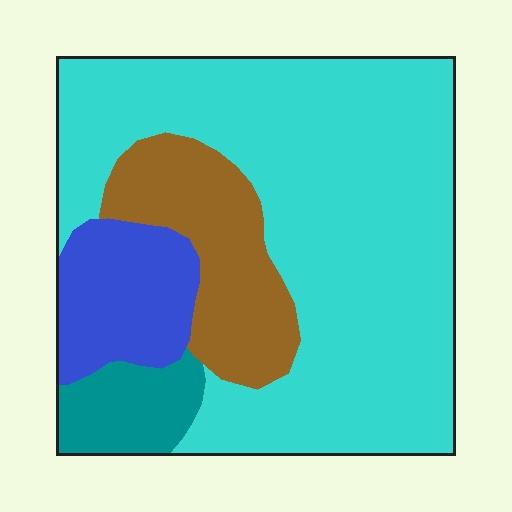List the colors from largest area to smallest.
From largest to smallest: cyan, brown, blue, teal.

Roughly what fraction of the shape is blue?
Blue covers around 10% of the shape.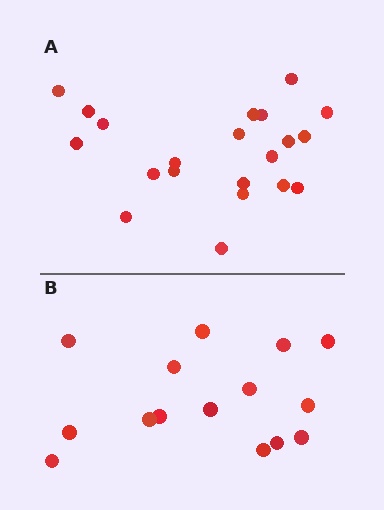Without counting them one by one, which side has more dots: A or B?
Region A (the top region) has more dots.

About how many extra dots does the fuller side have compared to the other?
Region A has about 6 more dots than region B.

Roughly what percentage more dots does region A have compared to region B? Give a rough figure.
About 40% more.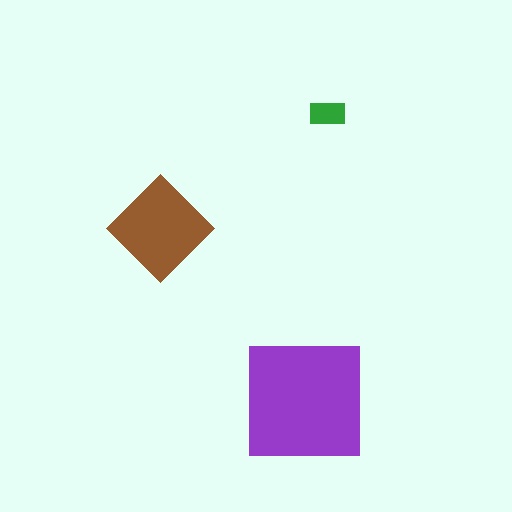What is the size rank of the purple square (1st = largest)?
1st.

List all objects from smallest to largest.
The green rectangle, the brown diamond, the purple square.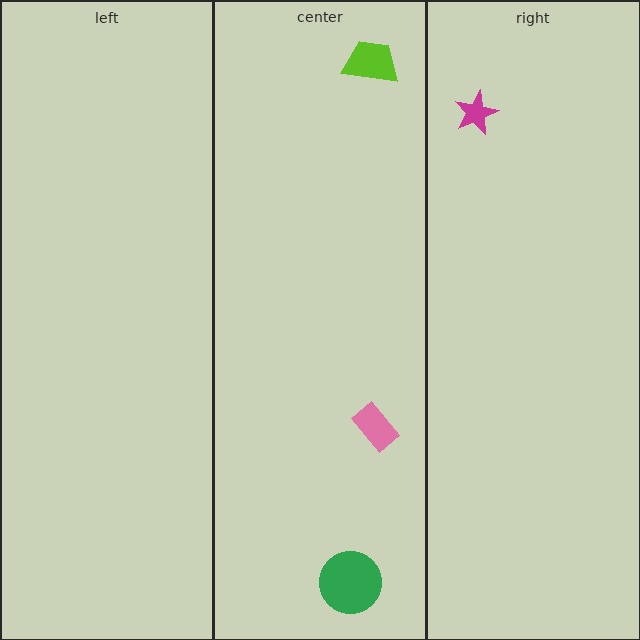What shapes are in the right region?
The magenta star.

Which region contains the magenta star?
The right region.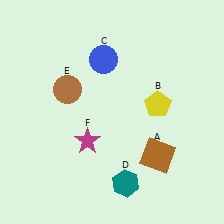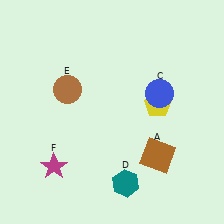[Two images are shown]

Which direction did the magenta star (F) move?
The magenta star (F) moved left.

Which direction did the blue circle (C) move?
The blue circle (C) moved right.